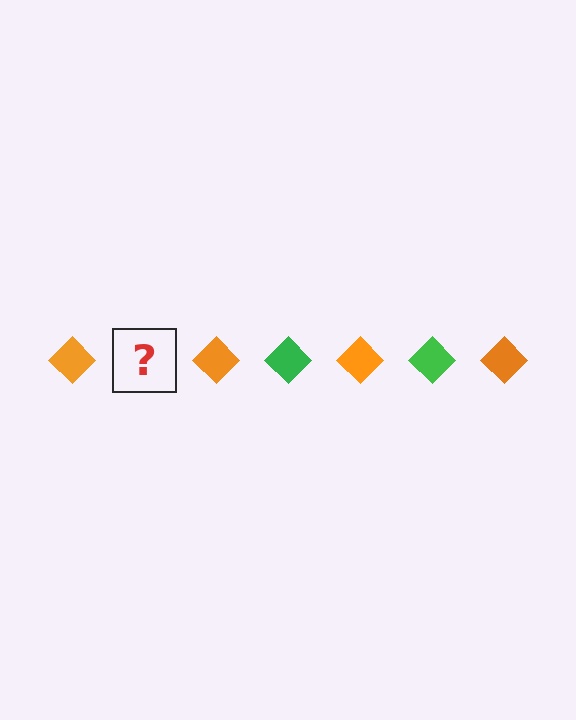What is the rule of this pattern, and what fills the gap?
The rule is that the pattern cycles through orange, green diamonds. The gap should be filled with a green diamond.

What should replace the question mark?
The question mark should be replaced with a green diamond.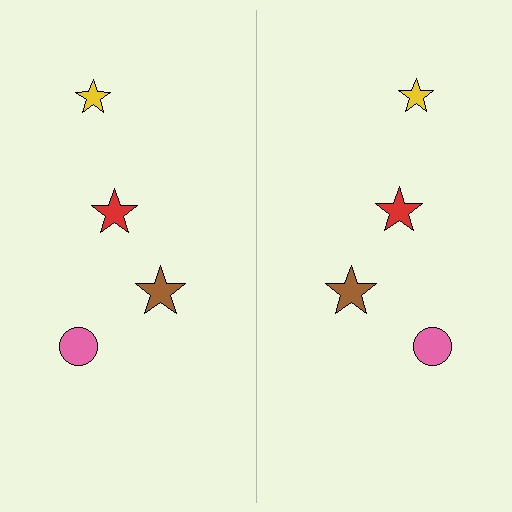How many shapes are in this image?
There are 8 shapes in this image.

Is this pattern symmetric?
Yes, this pattern has bilateral (reflection) symmetry.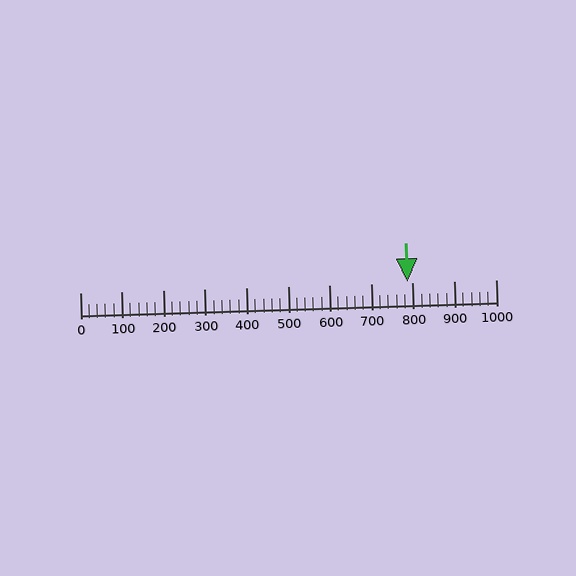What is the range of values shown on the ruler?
The ruler shows values from 0 to 1000.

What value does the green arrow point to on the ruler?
The green arrow points to approximately 787.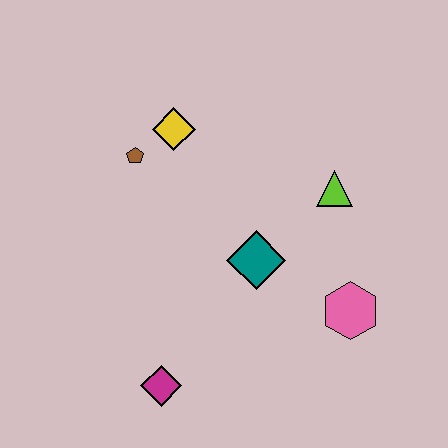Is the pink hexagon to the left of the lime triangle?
No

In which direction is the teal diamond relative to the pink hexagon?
The teal diamond is to the left of the pink hexagon.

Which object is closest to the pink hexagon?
The teal diamond is closest to the pink hexagon.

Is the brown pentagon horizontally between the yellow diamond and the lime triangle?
No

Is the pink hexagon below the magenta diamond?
No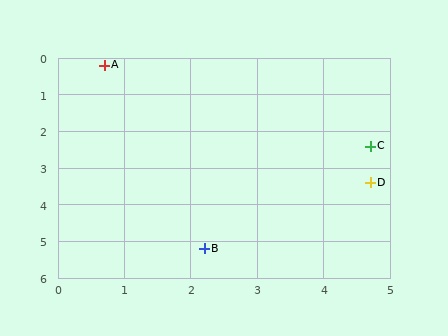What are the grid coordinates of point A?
Point A is at approximately (0.7, 0.2).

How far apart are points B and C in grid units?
Points B and C are about 3.8 grid units apart.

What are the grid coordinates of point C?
Point C is at approximately (4.7, 2.4).